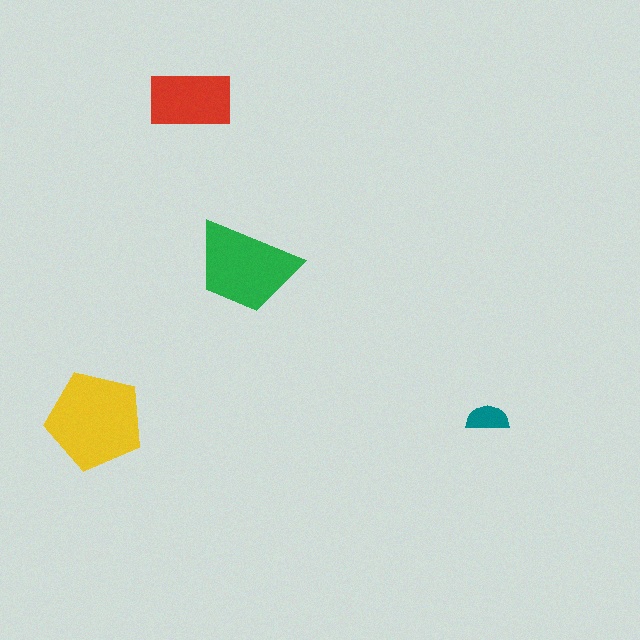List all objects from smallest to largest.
The teal semicircle, the red rectangle, the green trapezoid, the yellow pentagon.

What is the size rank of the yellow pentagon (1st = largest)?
1st.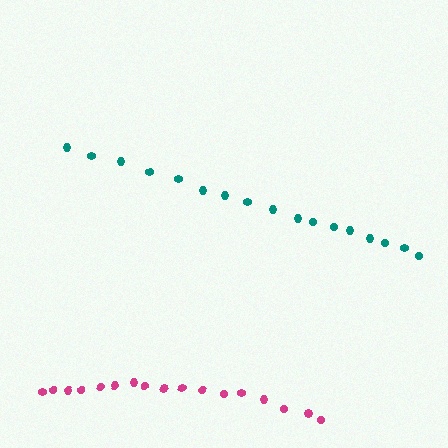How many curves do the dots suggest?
There are 2 distinct paths.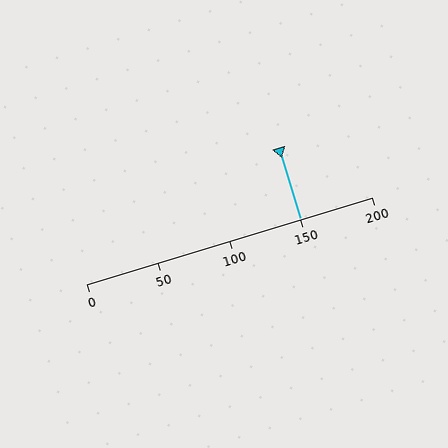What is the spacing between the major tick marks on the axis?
The major ticks are spaced 50 apart.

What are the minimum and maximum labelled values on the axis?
The axis runs from 0 to 200.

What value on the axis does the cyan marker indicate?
The marker indicates approximately 150.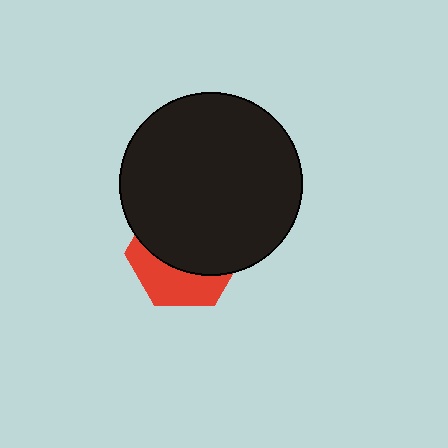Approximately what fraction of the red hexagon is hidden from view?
Roughly 64% of the red hexagon is hidden behind the black circle.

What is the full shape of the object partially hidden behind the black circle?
The partially hidden object is a red hexagon.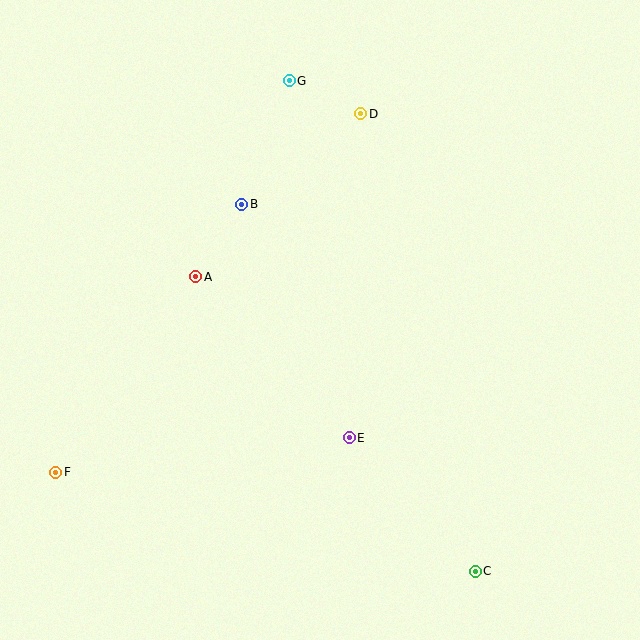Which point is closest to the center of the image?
Point E at (349, 438) is closest to the center.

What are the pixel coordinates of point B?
Point B is at (242, 204).